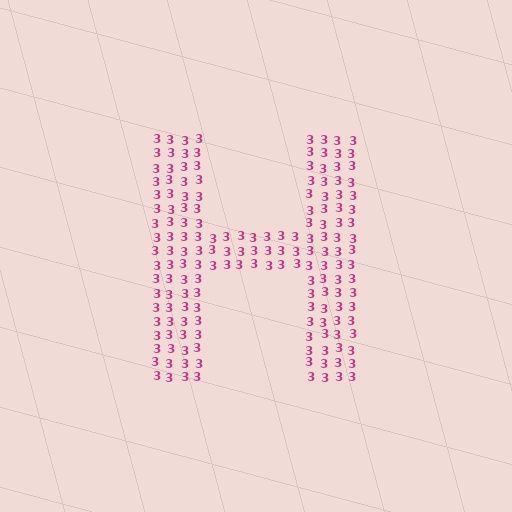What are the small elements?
The small elements are digit 3's.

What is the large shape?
The large shape is the letter H.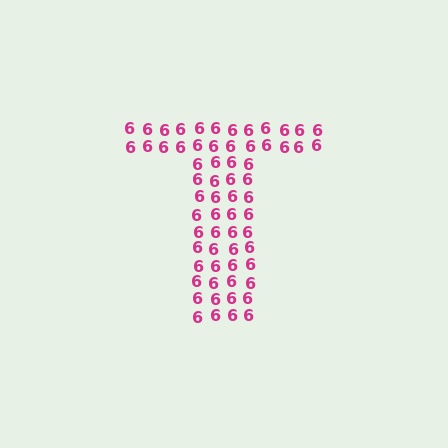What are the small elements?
The small elements are digit 6's.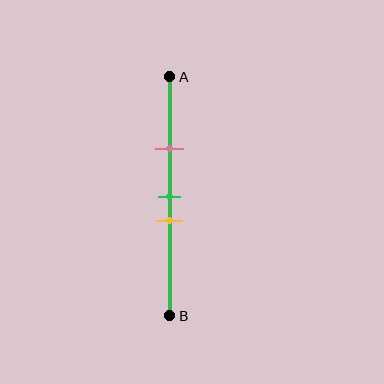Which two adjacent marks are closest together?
The green and yellow marks are the closest adjacent pair.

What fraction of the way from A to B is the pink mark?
The pink mark is approximately 30% (0.3) of the way from A to B.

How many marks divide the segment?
There are 3 marks dividing the segment.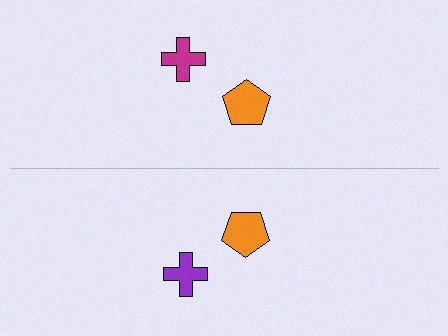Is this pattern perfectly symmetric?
No, the pattern is not perfectly symmetric. The purple cross on the bottom side breaks the symmetry — its mirror counterpart is magenta.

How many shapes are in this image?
There are 4 shapes in this image.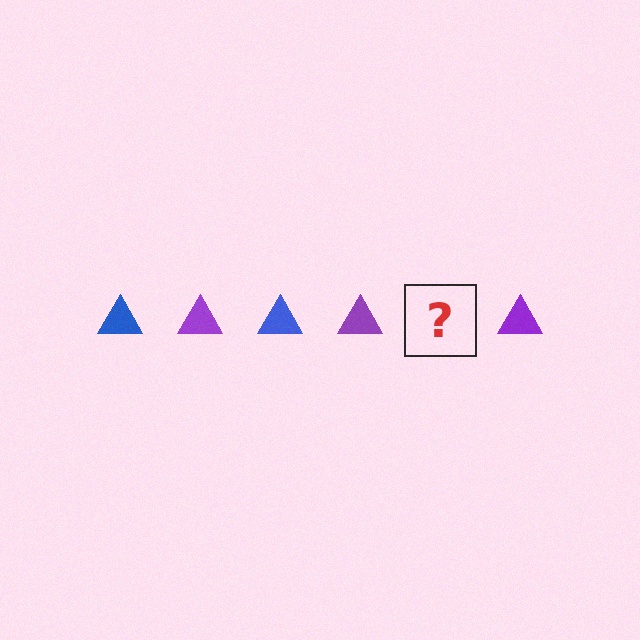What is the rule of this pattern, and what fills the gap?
The rule is that the pattern cycles through blue, purple triangles. The gap should be filled with a blue triangle.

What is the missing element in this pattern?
The missing element is a blue triangle.